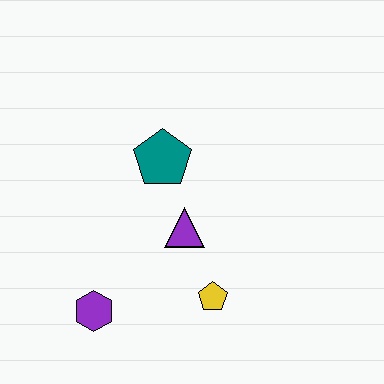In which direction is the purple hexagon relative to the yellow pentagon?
The purple hexagon is to the left of the yellow pentagon.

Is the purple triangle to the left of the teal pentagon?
No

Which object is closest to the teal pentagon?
The purple triangle is closest to the teal pentagon.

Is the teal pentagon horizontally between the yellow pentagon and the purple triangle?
No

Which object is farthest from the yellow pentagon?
The teal pentagon is farthest from the yellow pentagon.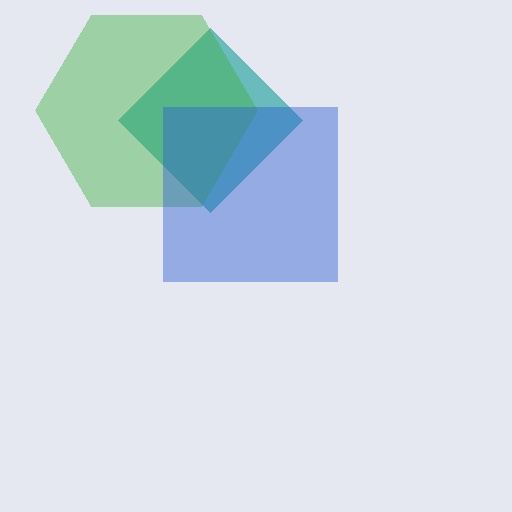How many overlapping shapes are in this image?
There are 3 overlapping shapes in the image.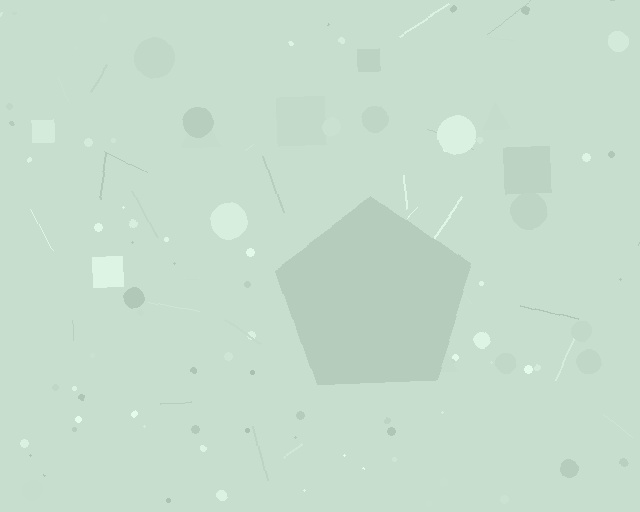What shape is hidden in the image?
A pentagon is hidden in the image.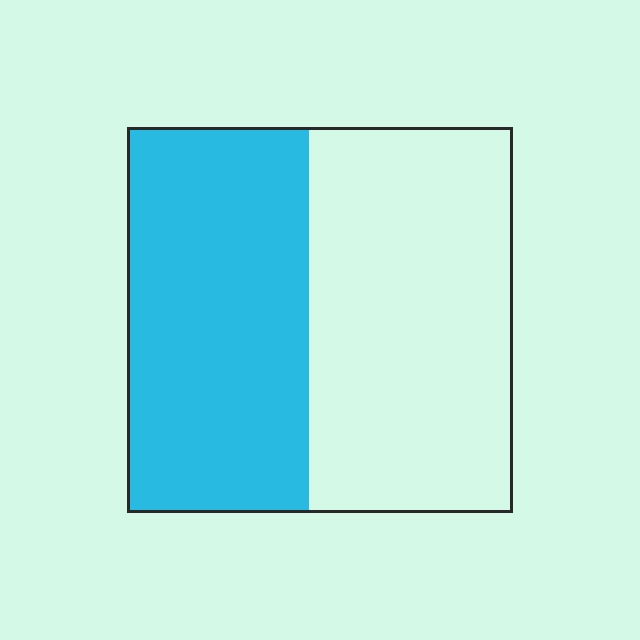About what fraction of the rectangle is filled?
About one half (1/2).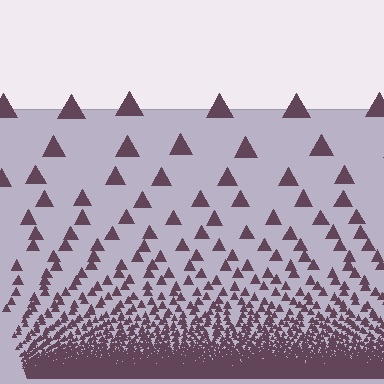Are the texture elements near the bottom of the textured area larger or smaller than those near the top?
Smaller. The gradient is inverted — elements near the bottom are smaller and denser.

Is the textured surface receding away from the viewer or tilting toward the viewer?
The surface appears to tilt toward the viewer. Texture elements get larger and sparser toward the top.